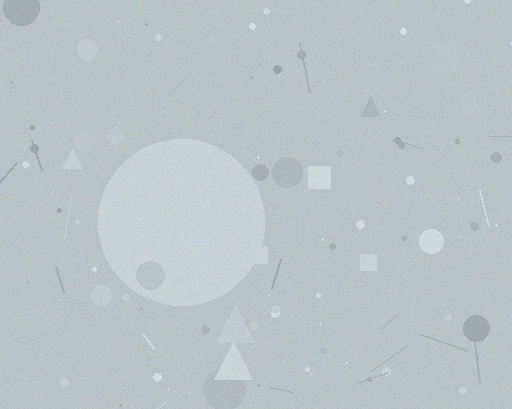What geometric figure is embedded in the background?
A circle is embedded in the background.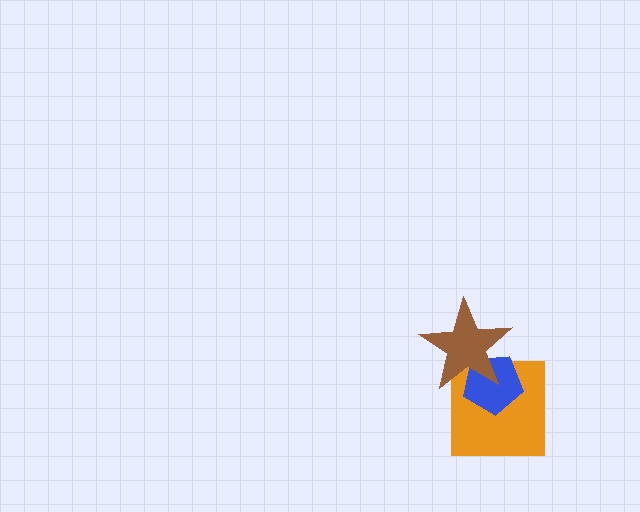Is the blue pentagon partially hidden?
Yes, it is partially covered by another shape.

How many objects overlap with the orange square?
2 objects overlap with the orange square.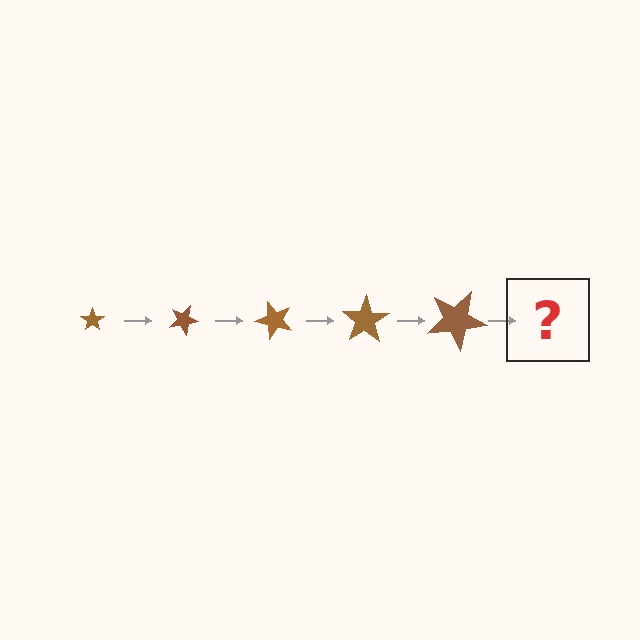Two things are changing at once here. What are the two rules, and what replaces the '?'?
The two rules are that the star grows larger each step and it rotates 25 degrees each step. The '?' should be a star, larger than the previous one and rotated 125 degrees from the start.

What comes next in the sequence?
The next element should be a star, larger than the previous one and rotated 125 degrees from the start.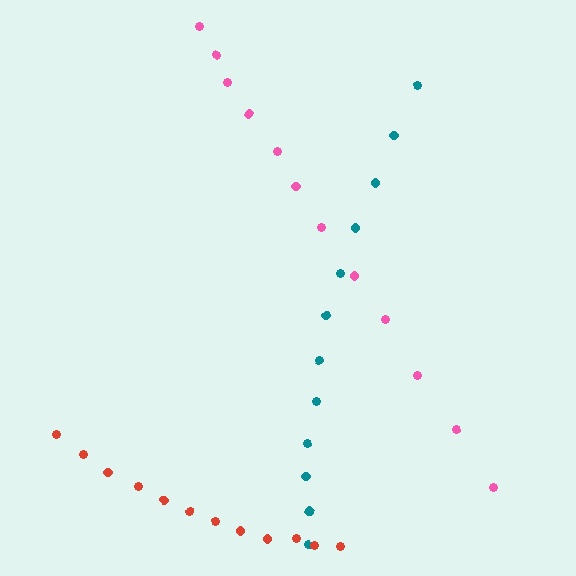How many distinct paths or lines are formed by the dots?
There are 3 distinct paths.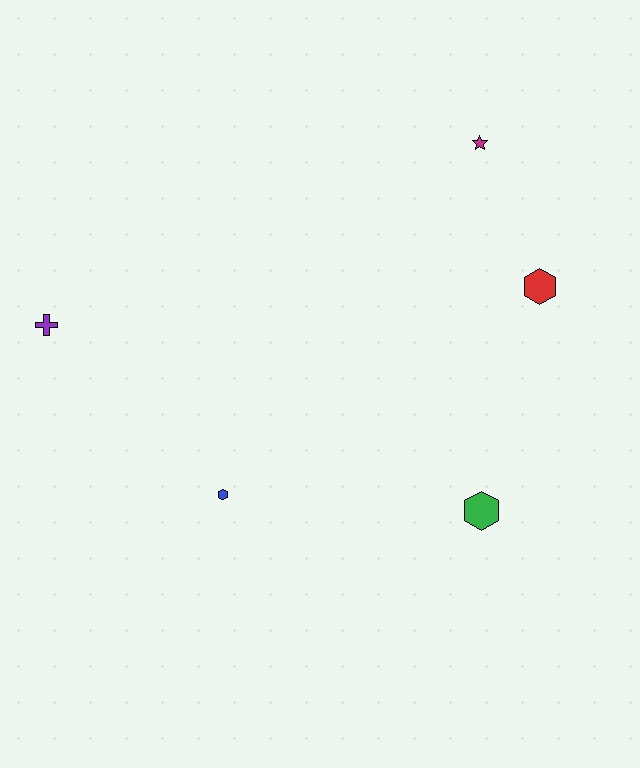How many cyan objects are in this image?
There are no cyan objects.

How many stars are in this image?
There is 1 star.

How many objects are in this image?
There are 5 objects.